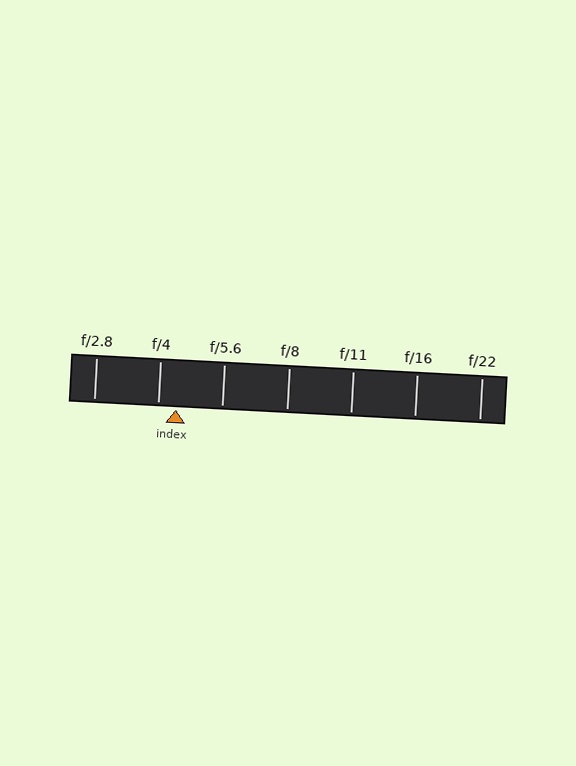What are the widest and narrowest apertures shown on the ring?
The widest aperture shown is f/2.8 and the narrowest is f/22.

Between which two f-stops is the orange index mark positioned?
The index mark is between f/4 and f/5.6.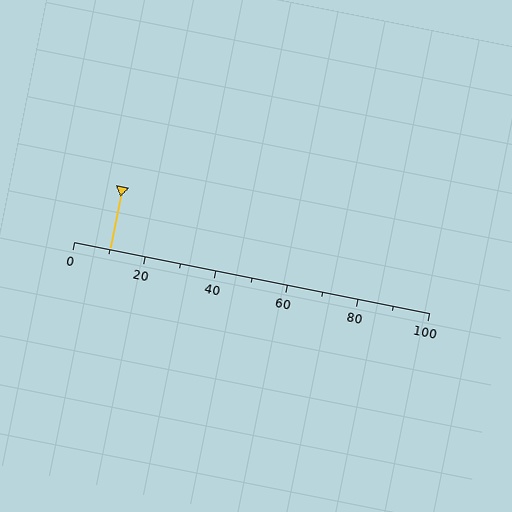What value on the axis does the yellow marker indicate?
The marker indicates approximately 10.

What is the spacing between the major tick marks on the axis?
The major ticks are spaced 20 apart.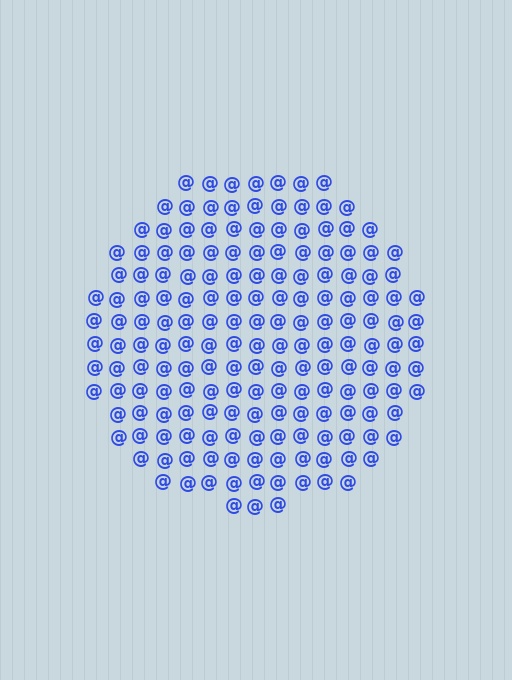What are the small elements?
The small elements are at signs.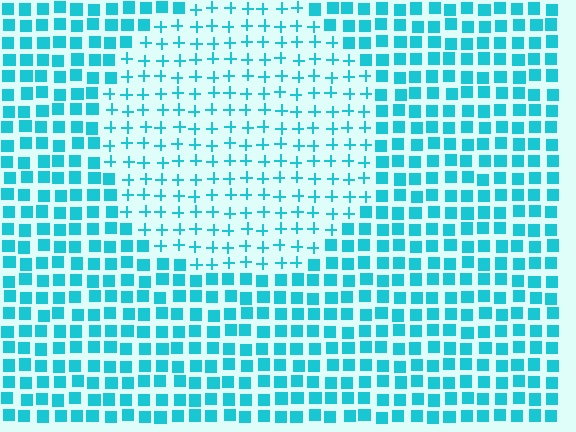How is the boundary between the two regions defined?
The boundary is defined by a change in element shape: plus signs inside vs. squares outside. All elements share the same color and spacing.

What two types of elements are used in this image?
The image uses plus signs inside the circle region and squares outside it.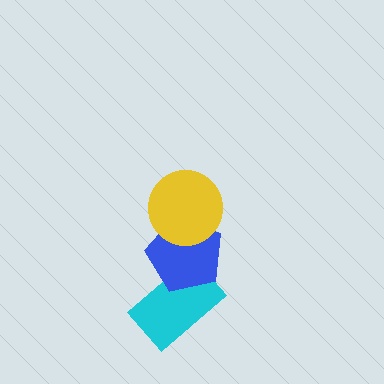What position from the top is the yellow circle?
The yellow circle is 1st from the top.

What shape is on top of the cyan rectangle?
The blue pentagon is on top of the cyan rectangle.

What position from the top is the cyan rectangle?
The cyan rectangle is 3rd from the top.